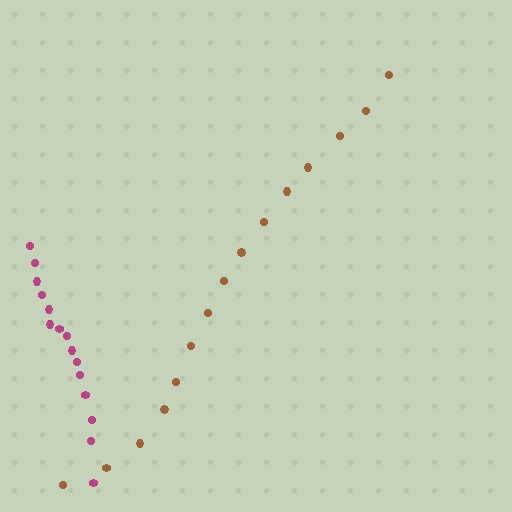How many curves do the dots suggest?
There are 2 distinct paths.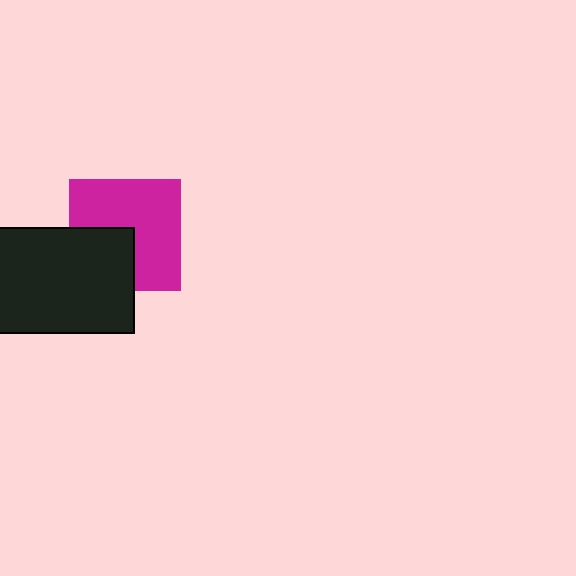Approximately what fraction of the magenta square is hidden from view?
Roughly 34% of the magenta square is hidden behind the black rectangle.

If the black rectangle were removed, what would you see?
You would see the complete magenta square.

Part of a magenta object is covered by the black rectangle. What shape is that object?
It is a square.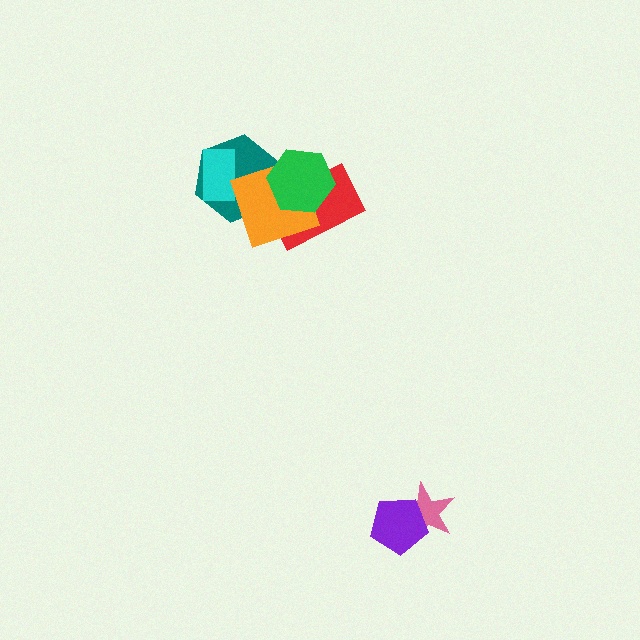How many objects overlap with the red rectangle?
2 objects overlap with the red rectangle.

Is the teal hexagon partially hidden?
Yes, it is partially covered by another shape.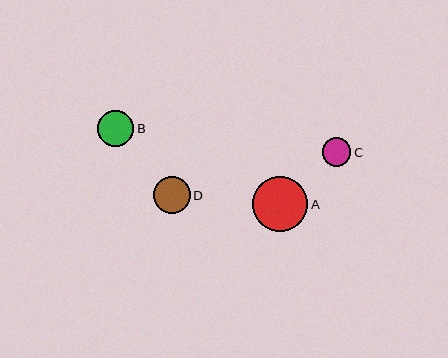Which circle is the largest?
Circle A is the largest with a size of approximately 56 pixels.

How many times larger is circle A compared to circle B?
Circle A is approximately 1.6 times the size of circle B.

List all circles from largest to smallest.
From largest to smallest: A, D, B, C.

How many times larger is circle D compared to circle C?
Circle D is approximately 1.3 times the size of circle C.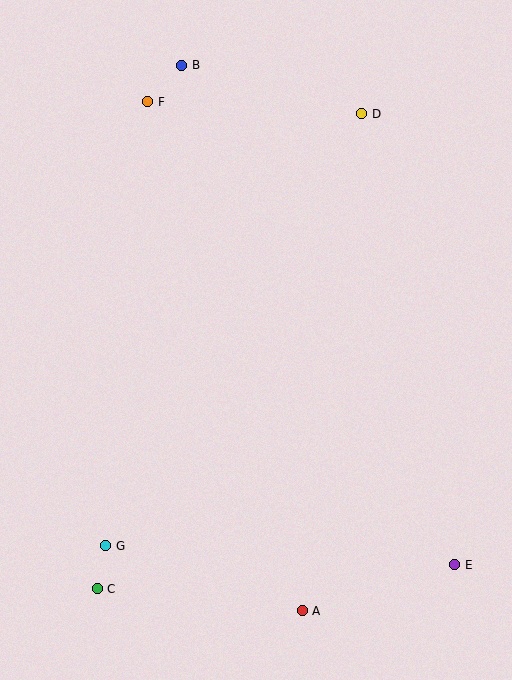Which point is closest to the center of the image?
Point D at (362, 114) is closest to the center.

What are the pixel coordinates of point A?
Point A is at (302, 611).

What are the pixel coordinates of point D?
Point D is at (362, 114).